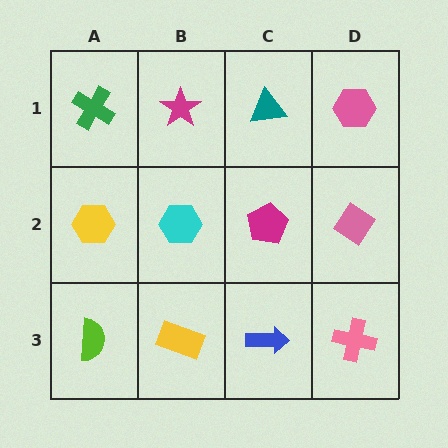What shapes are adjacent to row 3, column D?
A pink diamond (row 2, column D), a blue arrow (row 3, column C).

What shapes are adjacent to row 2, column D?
A pink hexagon (row 1, column D), a pink cross (row 3, column D), a magenta pentagon (row 2, column C).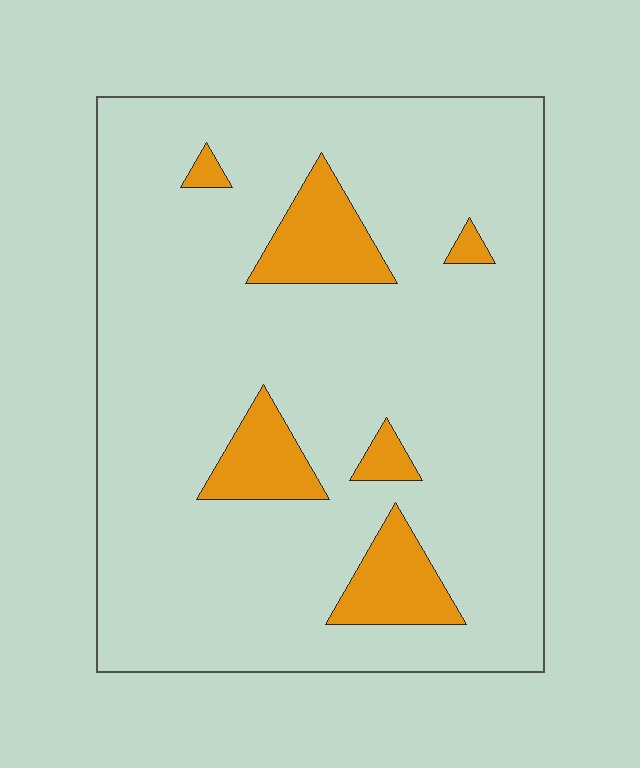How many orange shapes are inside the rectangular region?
6.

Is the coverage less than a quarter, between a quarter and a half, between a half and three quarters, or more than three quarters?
Less than a quarter.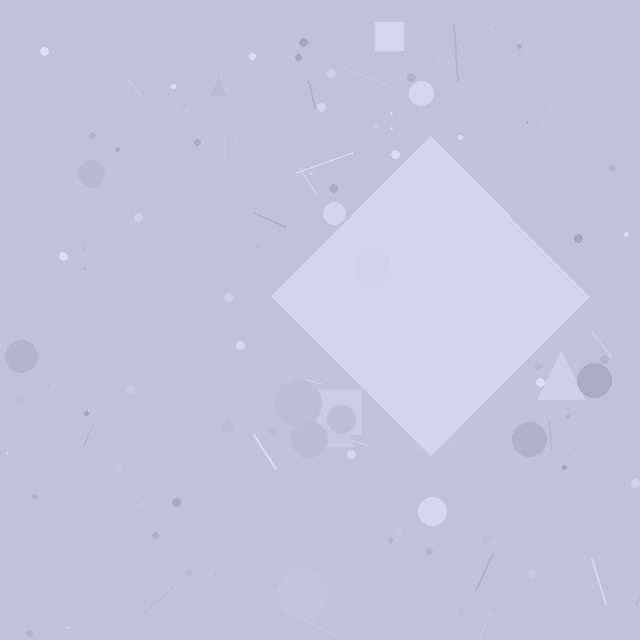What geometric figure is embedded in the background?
A diamond is embedded in the background.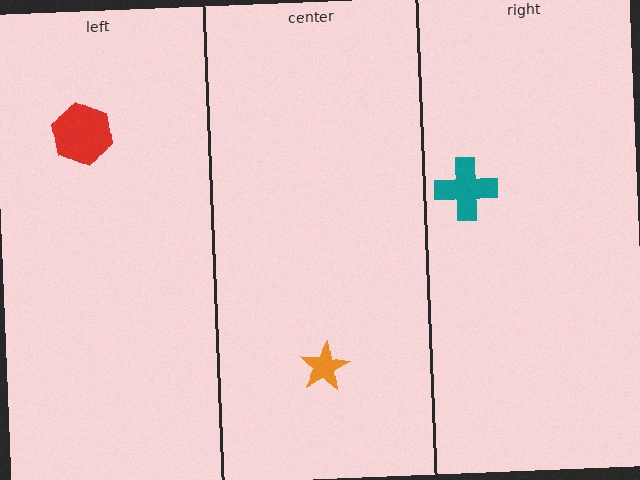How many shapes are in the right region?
1.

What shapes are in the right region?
The teal cross.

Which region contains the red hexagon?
The left region.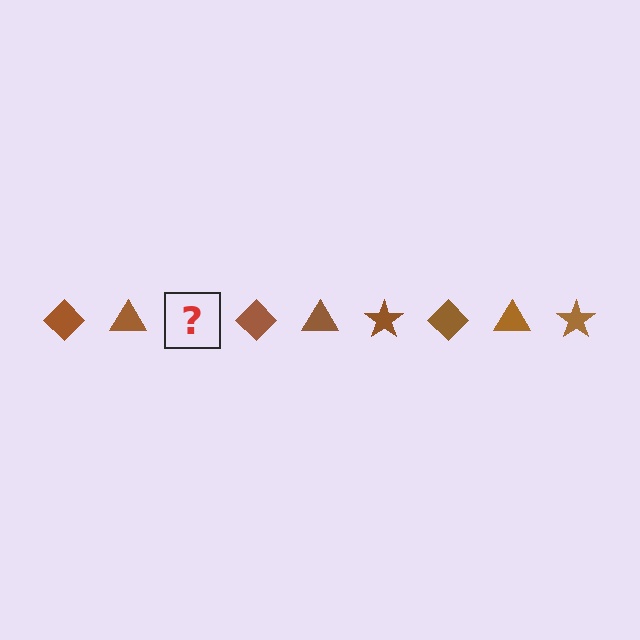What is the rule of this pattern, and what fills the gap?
The rule is that the pattern cycles through diamond, triangle, star shapes in brown. The gap should be filled with a brown star.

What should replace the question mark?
The question mark should be replaced with a brown star.